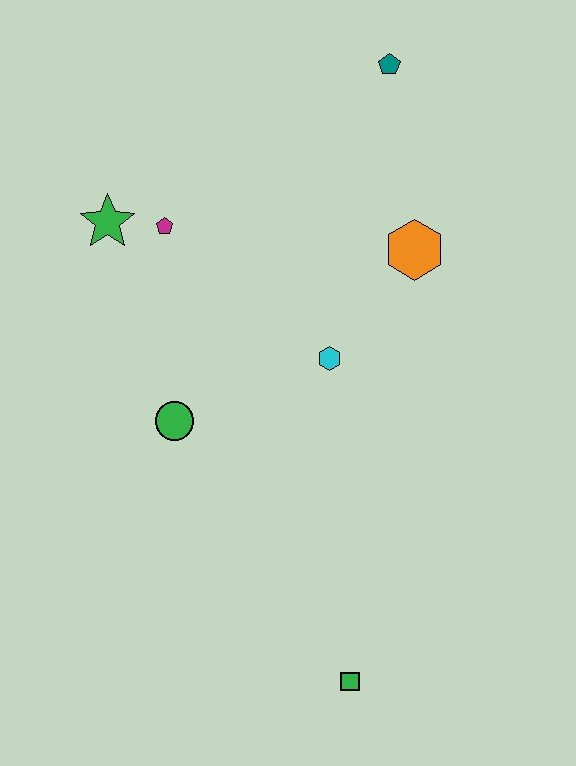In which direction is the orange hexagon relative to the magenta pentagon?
The orange hexagon is to the right of the magenta pentagon.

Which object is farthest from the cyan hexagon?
The green square is farthest from the cyan hexagon.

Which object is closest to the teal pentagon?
The orange hexagon is closest to the teal pentagon.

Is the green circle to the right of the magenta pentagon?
Yes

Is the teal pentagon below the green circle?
No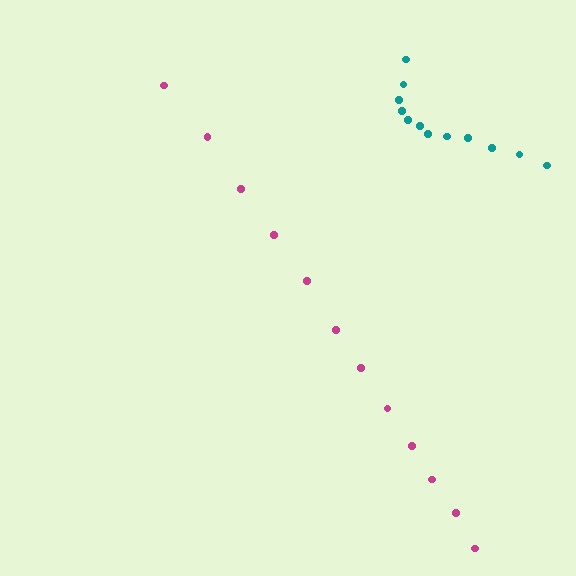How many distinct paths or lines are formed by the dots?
There are 2 distinct paths.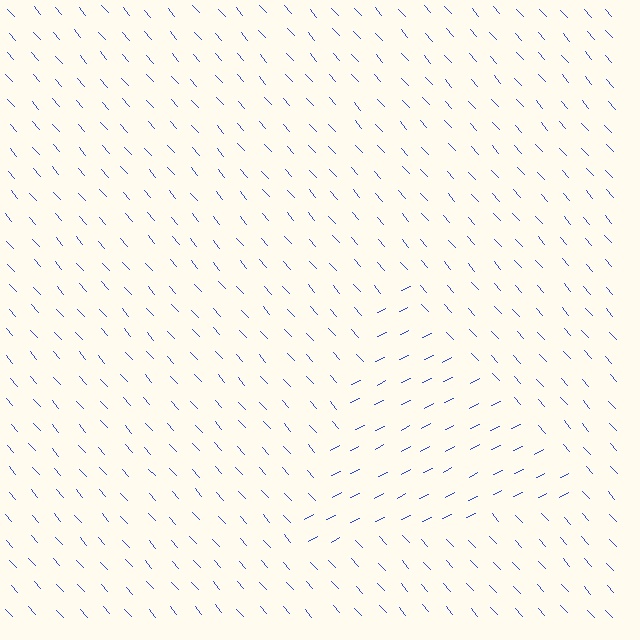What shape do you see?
I see a triangle.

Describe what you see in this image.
The image is filled with small blue line segments. A triangle region in the image has lines oriented differently from the surrounding lines, creating a visible texture boundary.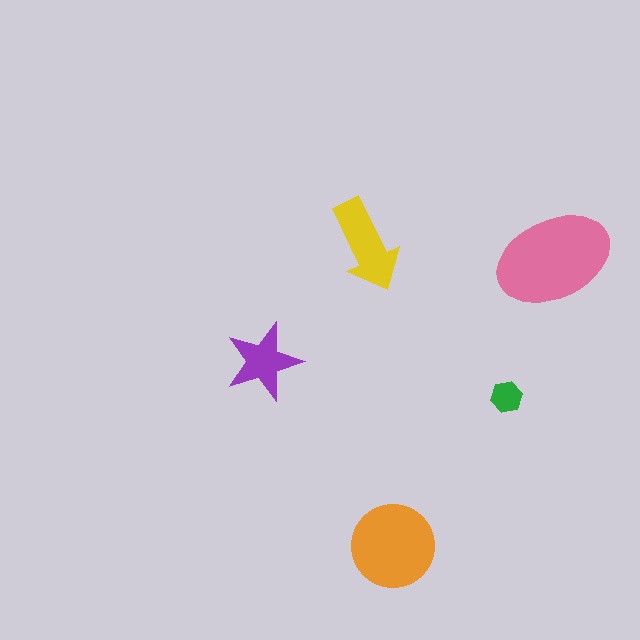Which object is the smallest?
The green hexagon.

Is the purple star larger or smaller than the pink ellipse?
Smaller.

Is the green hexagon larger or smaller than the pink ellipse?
Smaller.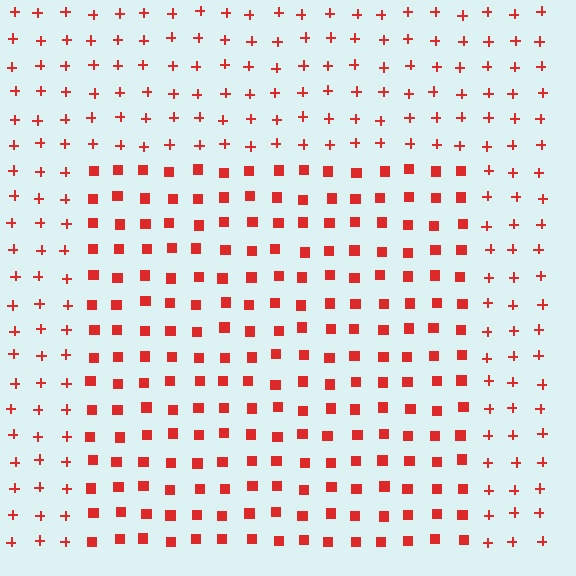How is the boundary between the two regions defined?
The boundary is defined by a change in element shape: squares inside vs. plus signs outside. All elements share the same color and spacing.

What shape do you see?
I see a rectangle.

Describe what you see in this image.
The image is filled with small red elements arranged in a uniform grid. A rectangle-shaped region contains squares, while the surrounding area contains plus signs. The boundary is defined purely by the change in element shape.